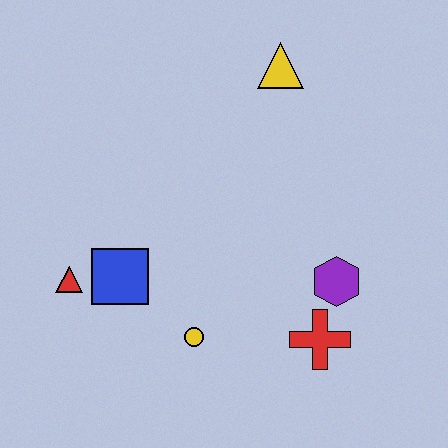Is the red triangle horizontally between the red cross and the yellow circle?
No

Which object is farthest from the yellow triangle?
The red triangle is farthest from the yellow triangle.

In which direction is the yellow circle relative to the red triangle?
The yellow circle is to the right of the red triangle.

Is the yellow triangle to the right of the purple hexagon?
No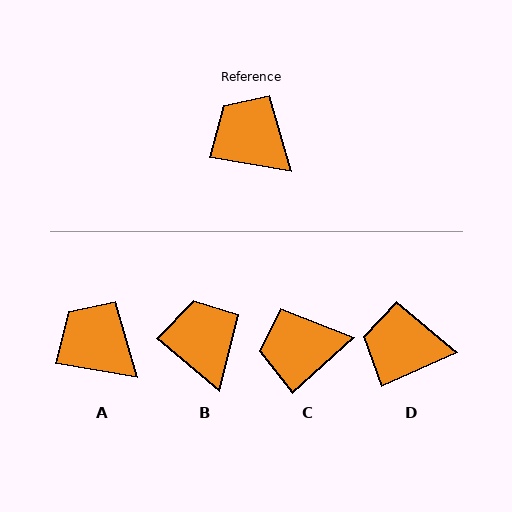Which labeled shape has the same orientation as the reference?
A.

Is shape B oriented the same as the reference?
No, it is off by about 30 degrees.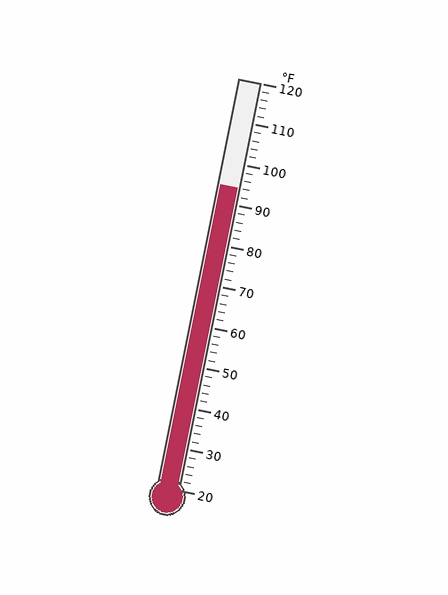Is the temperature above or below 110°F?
The temperature is below 110°F.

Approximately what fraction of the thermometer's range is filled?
The thermometer is filled to approximately 75% of its range.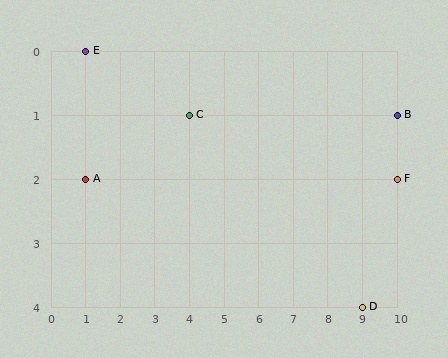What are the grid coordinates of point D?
Point D is at grid coordinates (9, 4).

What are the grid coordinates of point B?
Point B is at grid coordinates (10, 1).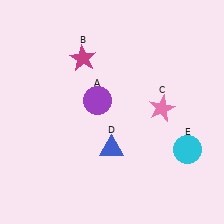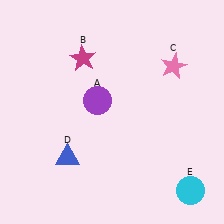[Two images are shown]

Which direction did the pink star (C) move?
The pink star (C) moved up.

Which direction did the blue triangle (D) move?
The blue triangle (D) moved left.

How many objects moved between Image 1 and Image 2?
3 objects moved between the two images.